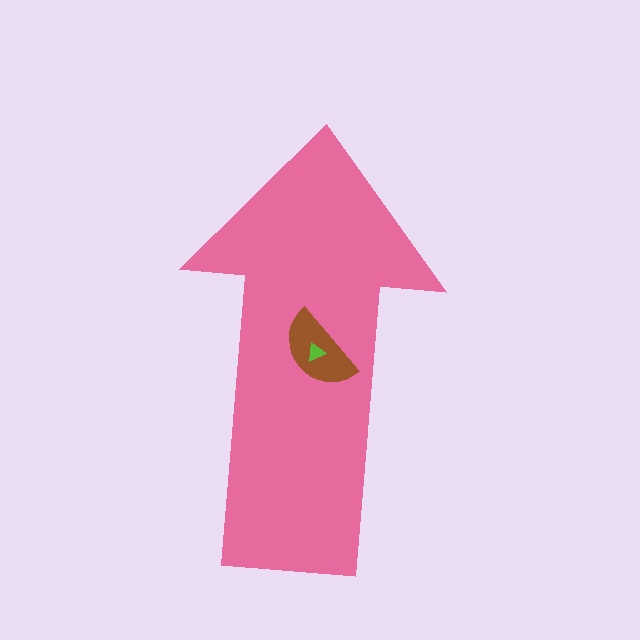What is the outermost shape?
The pink arrow.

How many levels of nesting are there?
3.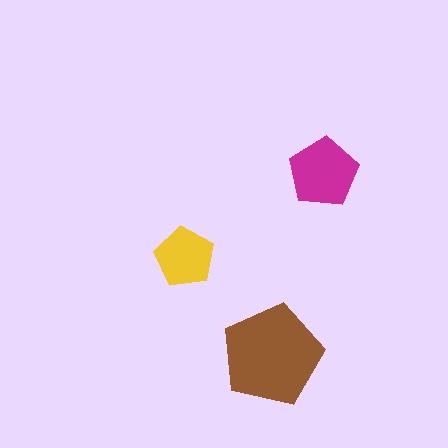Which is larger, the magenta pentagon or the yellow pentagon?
The magenta one.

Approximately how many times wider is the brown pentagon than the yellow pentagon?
About 1.5 times wider.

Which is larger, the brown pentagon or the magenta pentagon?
The brown one.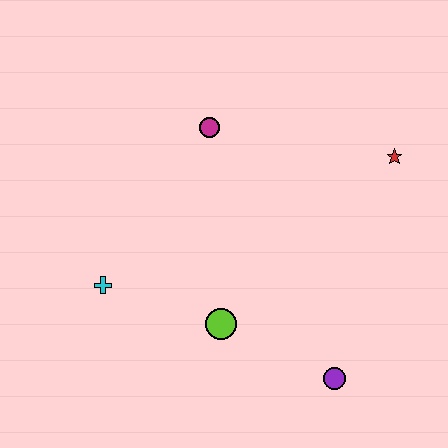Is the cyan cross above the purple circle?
Yes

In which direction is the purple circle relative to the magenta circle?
The purple circle is below the magenta circle.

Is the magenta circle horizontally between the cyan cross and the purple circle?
Yes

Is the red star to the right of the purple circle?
Yes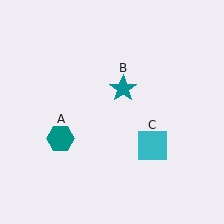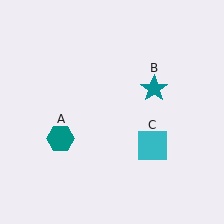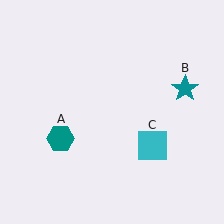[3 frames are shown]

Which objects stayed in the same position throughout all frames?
Teal hexagon (object A) and cyan square (object C) remained stationary.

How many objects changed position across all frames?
1 object changed position: teal star (object B).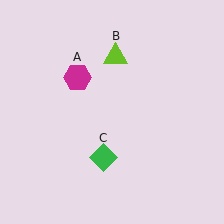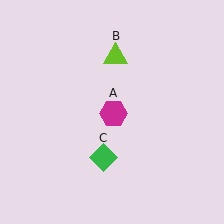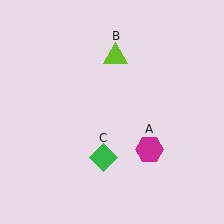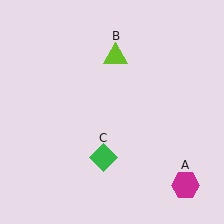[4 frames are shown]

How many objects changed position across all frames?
1 object changed position: magenta hexagon (object A).